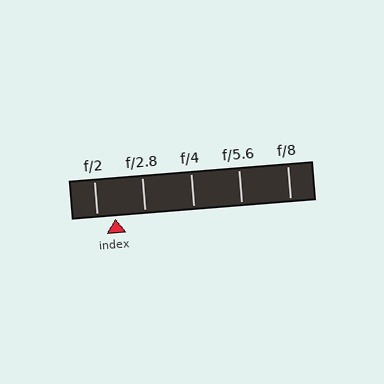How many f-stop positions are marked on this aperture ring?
There are 5 f-stop positions marked.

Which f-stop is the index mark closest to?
The index mark is closest to f/2.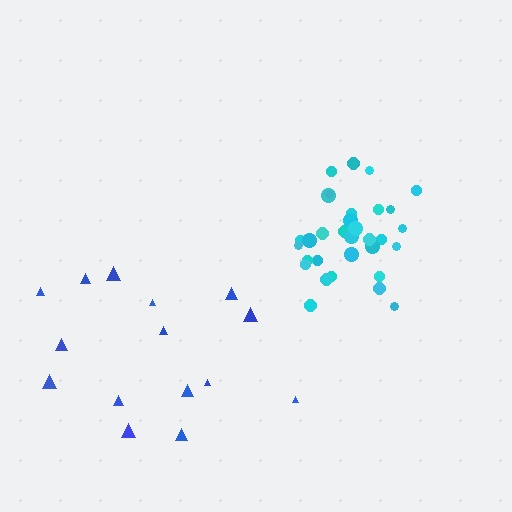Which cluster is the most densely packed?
Cyan.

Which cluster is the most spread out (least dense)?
Blue.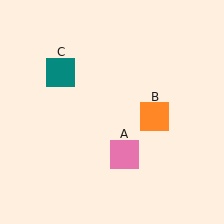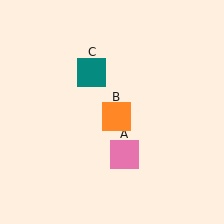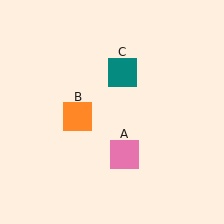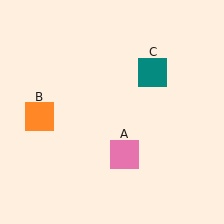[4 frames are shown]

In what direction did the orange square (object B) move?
The orange square (object B) moved left.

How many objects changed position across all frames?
2 objects changed position: orange square (object B), teal square (object C).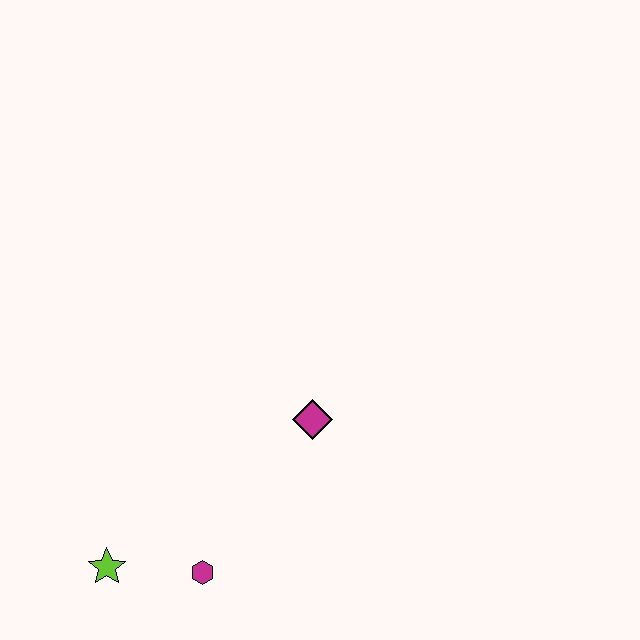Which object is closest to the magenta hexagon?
The lime star is closest to the magenta hexagon.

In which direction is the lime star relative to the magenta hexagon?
The lime star is to the left of the magenta hexagon.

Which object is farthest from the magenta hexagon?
The magenta diamond is farthest from the magenta hexagon.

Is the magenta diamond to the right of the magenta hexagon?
Yes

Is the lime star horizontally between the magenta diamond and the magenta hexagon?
No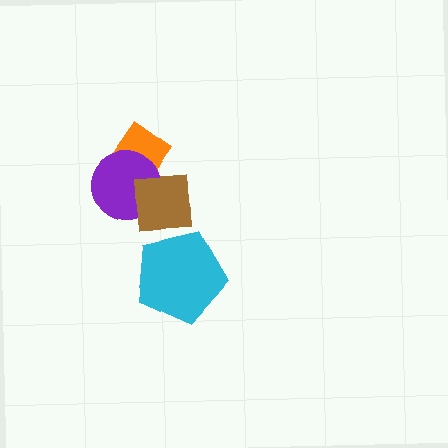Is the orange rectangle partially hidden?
Yes, it is partially covered by another shape.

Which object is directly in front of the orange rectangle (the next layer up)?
The purple circle is directly in front of the orange rectangle.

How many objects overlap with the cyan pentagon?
1 object overlaps with the cyan pentagon.